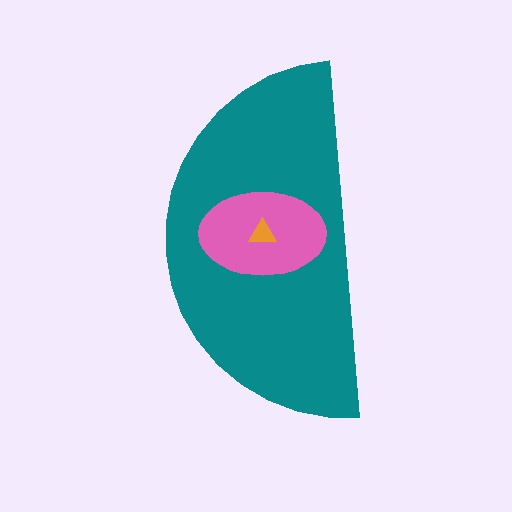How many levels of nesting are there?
3.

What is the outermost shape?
The teal semicircle.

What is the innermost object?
The orange triangle.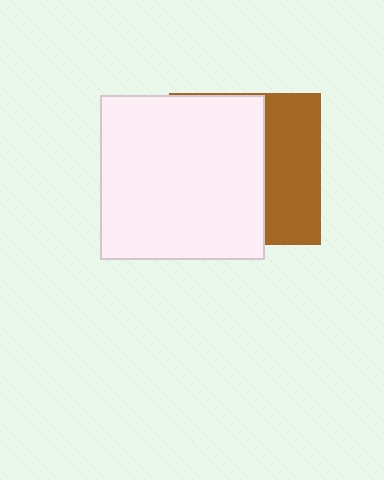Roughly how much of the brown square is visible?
A small part of it is visible (roughly 38%).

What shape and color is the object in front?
The object in front is a white square.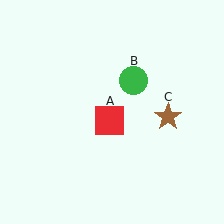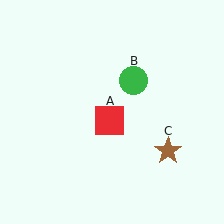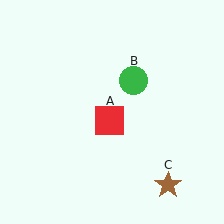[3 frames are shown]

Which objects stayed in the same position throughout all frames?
Red square (object A) and green circle (object B) remained stationary.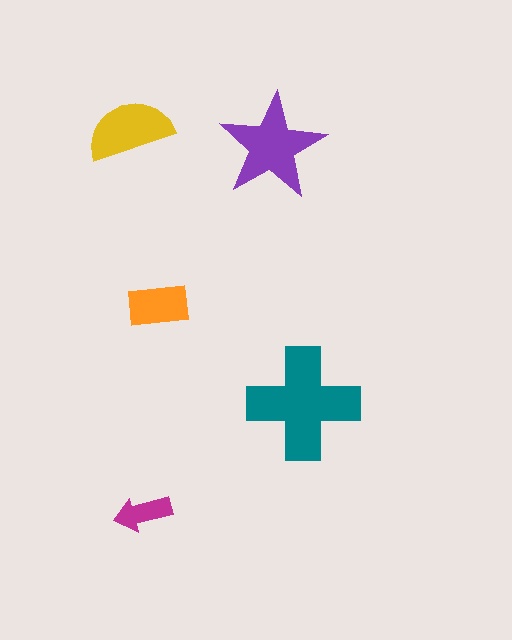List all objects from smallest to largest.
The magenta arrow, the orange rectangle, the yellow semicircle, the purple star, the teal cross.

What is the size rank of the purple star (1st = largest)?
2nd.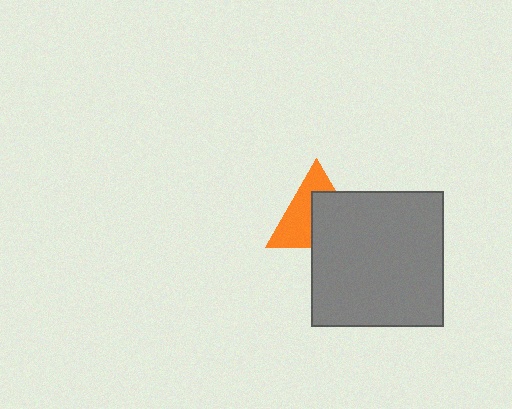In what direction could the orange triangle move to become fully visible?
The orange triangle could move toward the upper-left. That would shift it out from behind the gray rectangle entirely.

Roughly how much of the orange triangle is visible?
About half of it is visible (roughly 51%).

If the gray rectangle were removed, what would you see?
You would see the complete orange triangle.